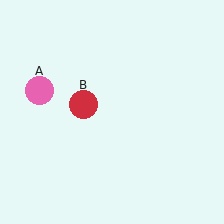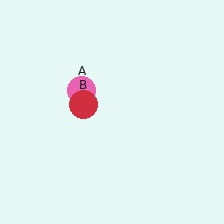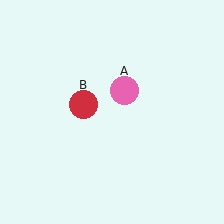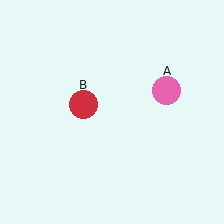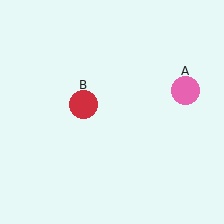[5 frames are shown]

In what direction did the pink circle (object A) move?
The pink circle (object A) moved right.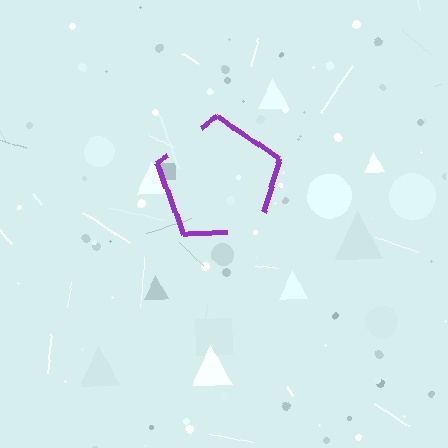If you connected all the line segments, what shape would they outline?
They would outline a pentagon.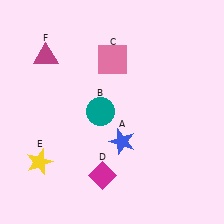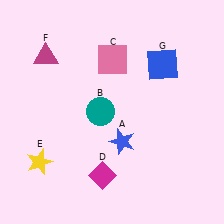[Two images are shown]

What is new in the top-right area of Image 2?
A blue square (G) was added in the top-right area of Image 2.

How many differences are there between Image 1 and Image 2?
There is 1 difference between the two images.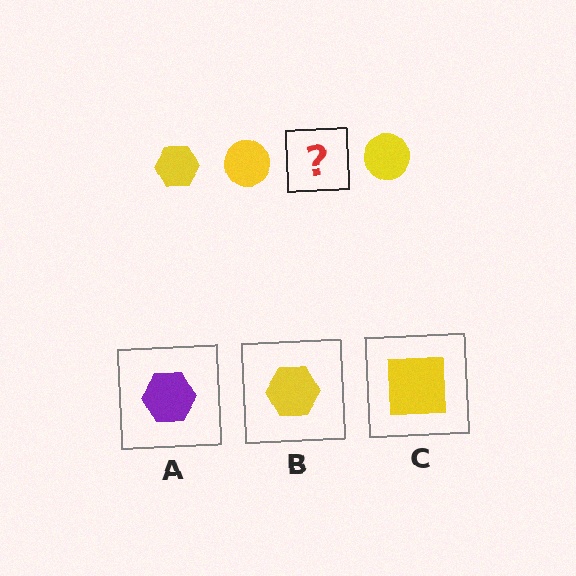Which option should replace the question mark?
Option B.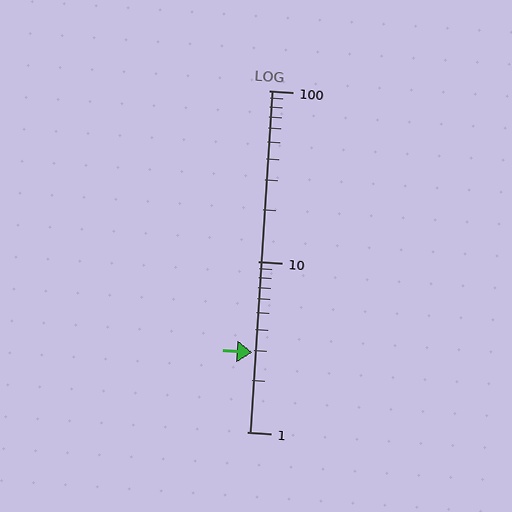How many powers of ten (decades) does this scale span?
The scale spans 2 decades, from 1 to 100.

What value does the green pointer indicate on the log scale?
The pointer indicates approximately 2.9.